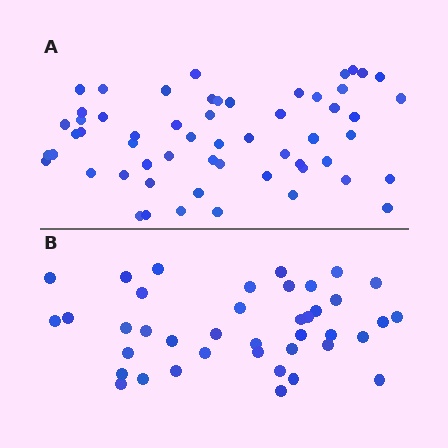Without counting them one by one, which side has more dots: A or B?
Region A (the top region) has more dots.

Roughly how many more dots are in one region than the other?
Region A has approximately 15 more dots than region B.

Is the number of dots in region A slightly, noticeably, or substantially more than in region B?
Region A has noticeably more, but not dramatically so. The ratio is roughly 1.4 to 1.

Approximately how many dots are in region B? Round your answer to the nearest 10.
About 40 dots.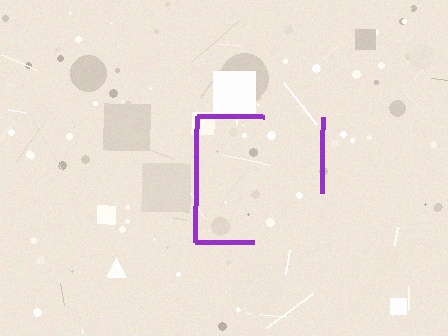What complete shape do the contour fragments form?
The contour fragments form a square.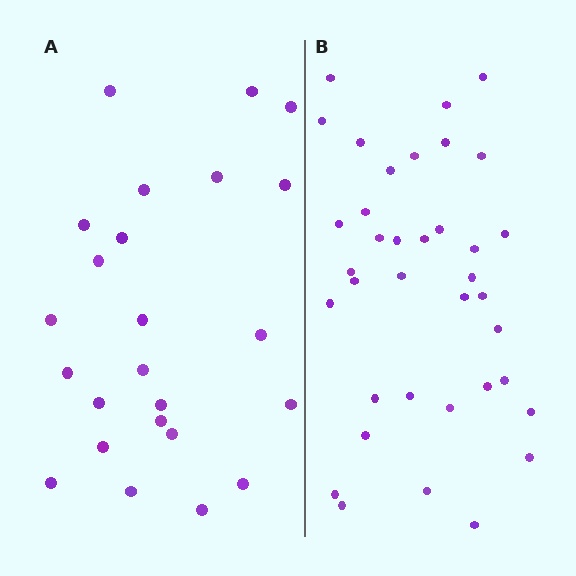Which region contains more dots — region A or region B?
Region B (the right region) has more dots.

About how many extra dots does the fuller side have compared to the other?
Region B has approximately 15 more dots than region A.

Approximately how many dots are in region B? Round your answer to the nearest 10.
About 40 dots. (The exact count is 37, which rounds to 40.)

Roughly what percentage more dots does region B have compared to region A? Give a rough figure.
About 55% more.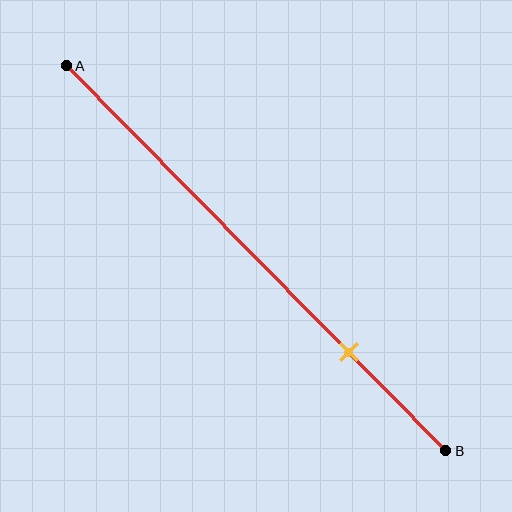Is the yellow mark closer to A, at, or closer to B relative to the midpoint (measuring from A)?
The yellow mark is closer to point B than the midpoint of segment AB.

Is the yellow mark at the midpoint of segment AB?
No, the mark is at about 75% from A, not at the 50% midpoint.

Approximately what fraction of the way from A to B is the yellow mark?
The yellow mark is approximately 75% of the way from A to B.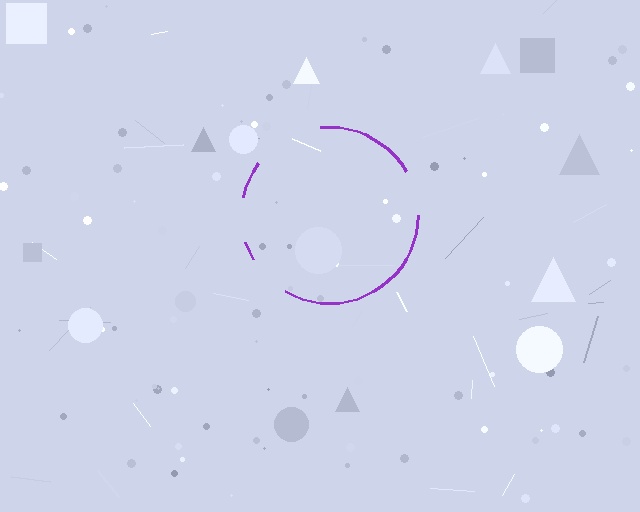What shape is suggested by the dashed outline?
The dashed outline suggests a circle.